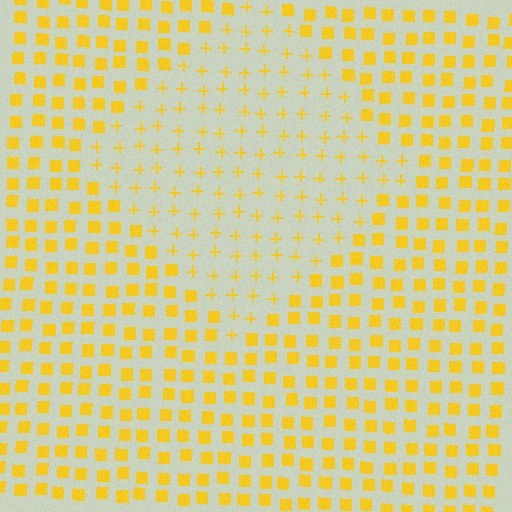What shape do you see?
I see a diamond.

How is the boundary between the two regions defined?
The boundary is defined by a change in element shape: plus signs inside vs. squares outside. All elements share the same color and spacing.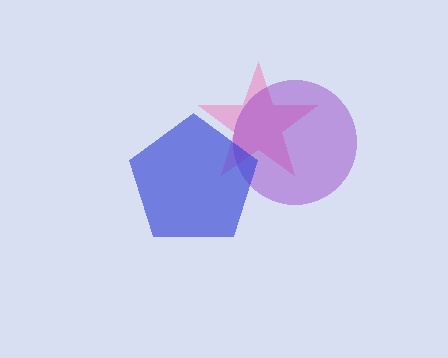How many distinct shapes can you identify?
There are 3 distinct shapes: a pink star, a purple circle, a blue pentagon.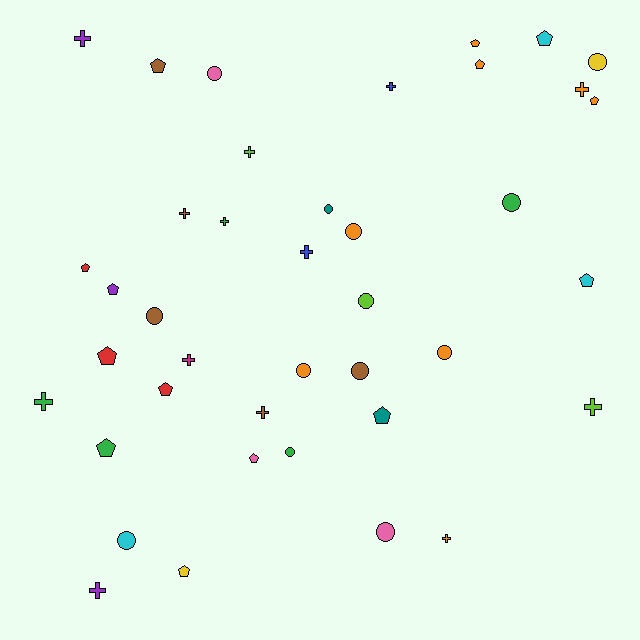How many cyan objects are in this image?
There are 3 cyan objects.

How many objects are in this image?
There are 40 objects.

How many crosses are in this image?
There are 13 crosses.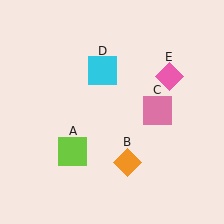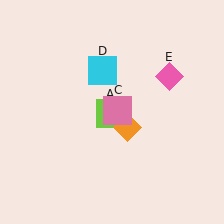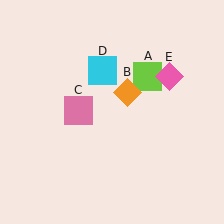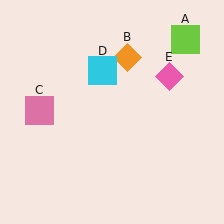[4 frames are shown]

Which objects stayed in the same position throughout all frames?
Cyan square (object D) and pink diamond (object E) remained stationary.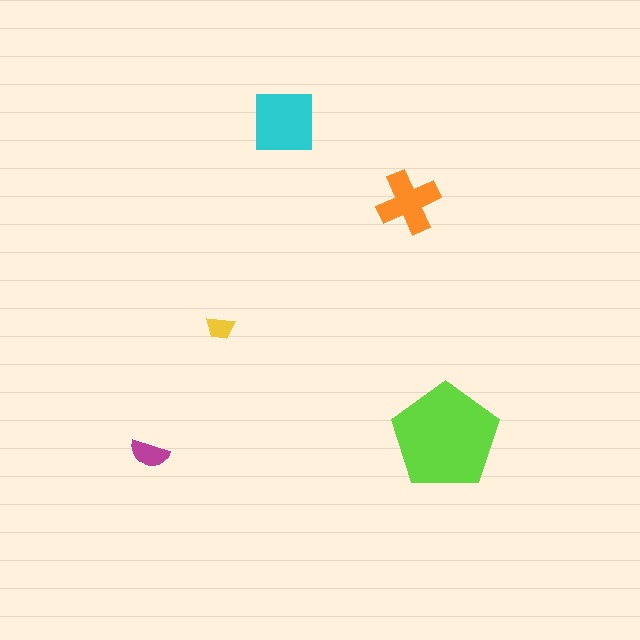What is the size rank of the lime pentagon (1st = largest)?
1st.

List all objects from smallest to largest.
The yellow trapezoid, the magenta semicircle, the orange cross, the cyan square, the lime pentagon.